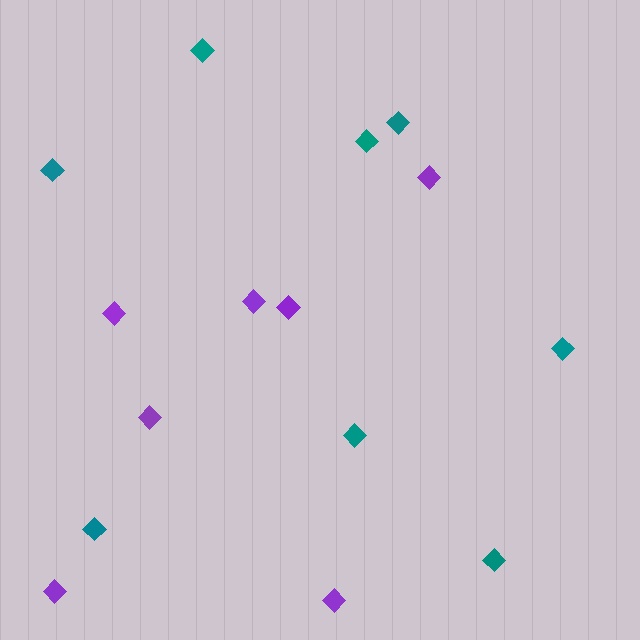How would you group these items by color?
There are 2 groups: one group of purple diamonds (7) and one group of teal diamonds (8).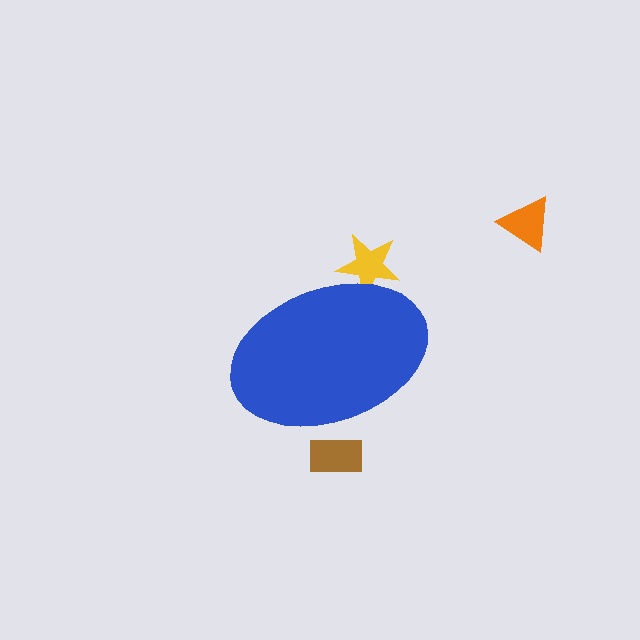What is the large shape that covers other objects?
A blue ellipse.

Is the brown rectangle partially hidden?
Yes, the brown rectangle is partially hidden behind the blue ellipse.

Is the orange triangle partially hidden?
No, the orange triangle is fully visible.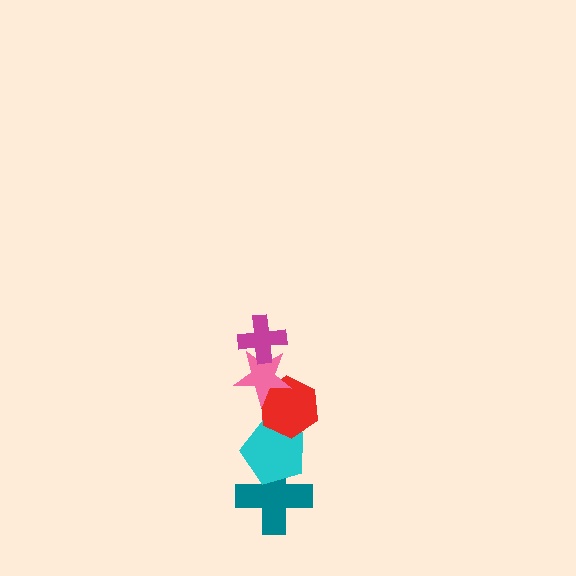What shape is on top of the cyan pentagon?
The red hexagon is on top of the cyan pentagon.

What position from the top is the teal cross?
The teal cross is 5th from the top.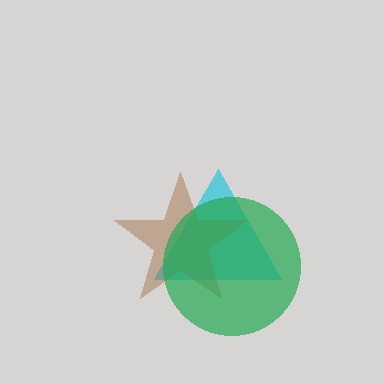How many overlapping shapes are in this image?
There are 3 overlapping shapes in the image.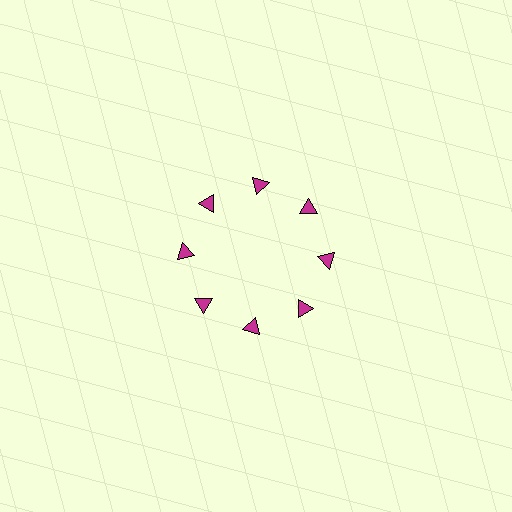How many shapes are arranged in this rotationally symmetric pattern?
There are 8 shapes, arranged in 8 groups of 1.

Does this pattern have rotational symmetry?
Yes, this pattern has 8-fold rotational symmetry. It looks the same after rotating 45 degrees around the center.